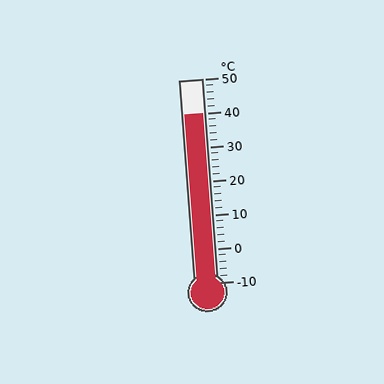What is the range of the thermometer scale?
The thermometer scale ranges from -10°C to 50°C.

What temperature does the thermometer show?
The thermometer shows approximately 40°C.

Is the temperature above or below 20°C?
The temperature is above 20°C.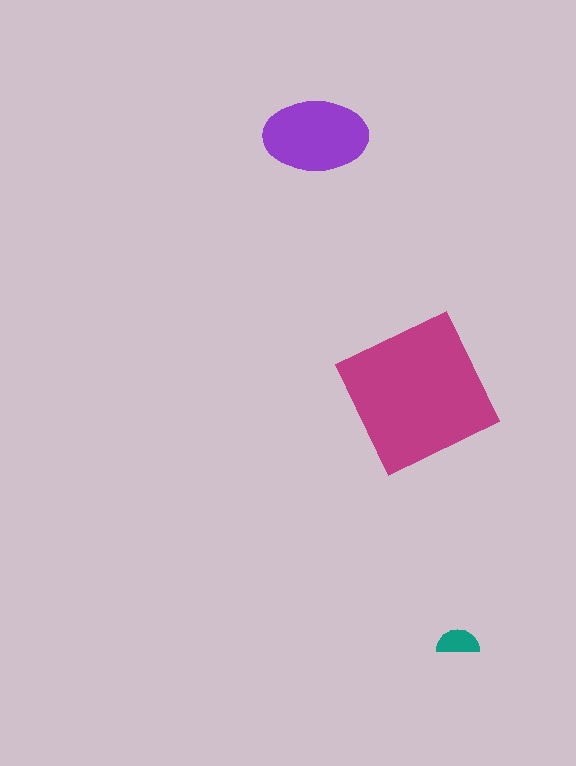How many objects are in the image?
There are 3 objects in the image.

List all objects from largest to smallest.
The magenta square, the purple ellipse, the teal semicircle.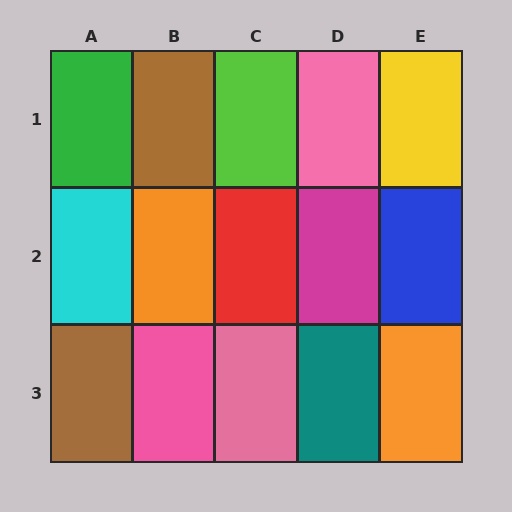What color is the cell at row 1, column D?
Pink.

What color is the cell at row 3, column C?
Pink.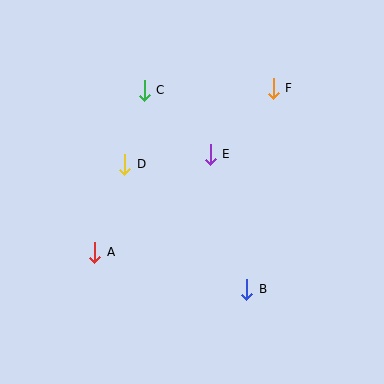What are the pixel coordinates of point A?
Point A is at (95, 252).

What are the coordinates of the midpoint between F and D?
The midpoint between F and D is at (199, 126).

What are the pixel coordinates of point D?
Point D is at (125, 164).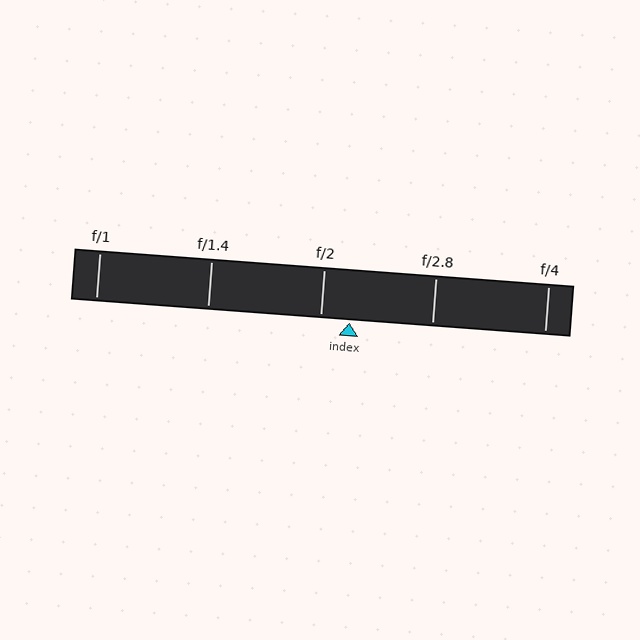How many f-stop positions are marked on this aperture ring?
There are 5 f-stop positions marked.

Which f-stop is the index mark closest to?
The index mark is closest to f/2.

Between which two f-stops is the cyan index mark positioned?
The index mark is between f/2 and f/2.8.